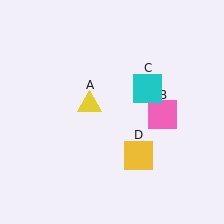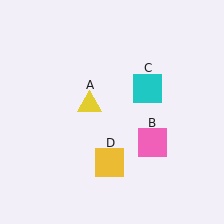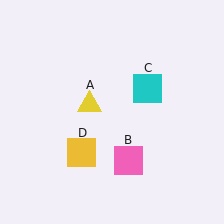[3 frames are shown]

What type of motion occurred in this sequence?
The pink square (object B), yellow square (object D) rotated clockwise around the center of the scene.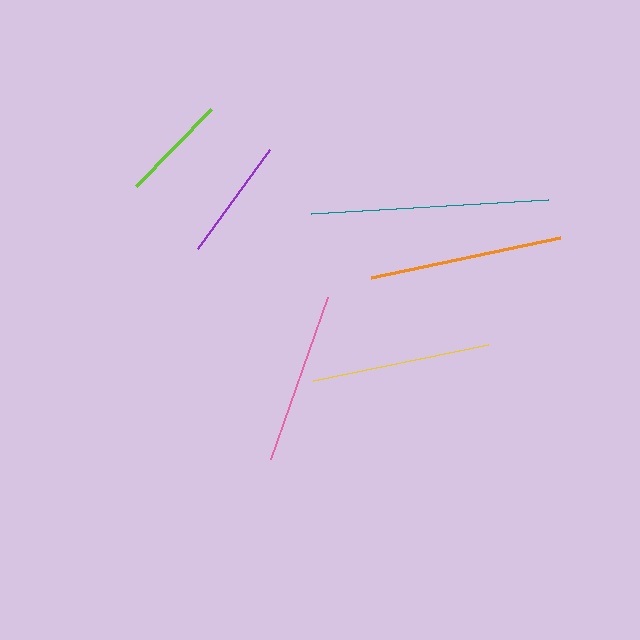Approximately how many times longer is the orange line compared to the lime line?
The orange line is approximately 1.8 times the length of the lime line.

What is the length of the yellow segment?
The yellow segment is approximately 179 pixels long.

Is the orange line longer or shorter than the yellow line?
The orange line is longer than the yellow line.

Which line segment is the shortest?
The lime line is the shortest at approximately 107 pixels.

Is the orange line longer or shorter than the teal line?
The teal line is longer than the orange line.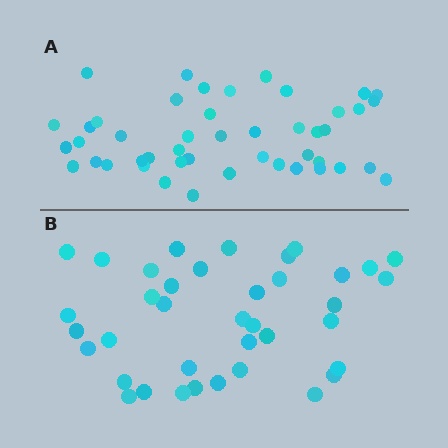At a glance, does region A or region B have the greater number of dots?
Region A (the top region) has more dots.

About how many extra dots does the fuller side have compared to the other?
Region A has roughly 8 or so more dots than region B.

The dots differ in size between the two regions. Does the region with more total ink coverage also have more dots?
No. Region B has more total ink coverage because its dots are larger, but region A actually contains more individual dots. Total area can be misleading — the number of items is what matters here.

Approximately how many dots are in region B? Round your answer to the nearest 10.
About 40 dots. (The exact count is 38, which rounds to 40.)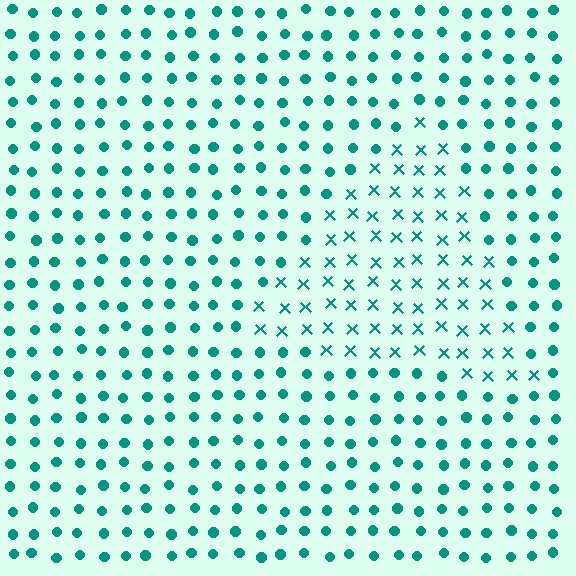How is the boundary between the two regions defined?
The boundary is defined by a change in element shape: X marks inside vs. circles outside. All elements share the same color and spacing.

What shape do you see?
I see a triangle.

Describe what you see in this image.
The image is filled with small teal elements arranged in a uniform grid. A triangle-shaped region contains X marks, while the surrounding area contains circles. The boundary is defined purely by the change in element shape.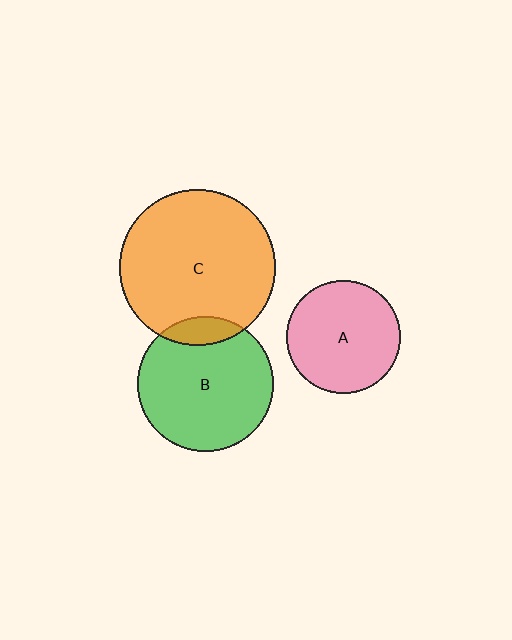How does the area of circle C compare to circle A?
Approximately 1.9 times.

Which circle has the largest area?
Circle C (orange).